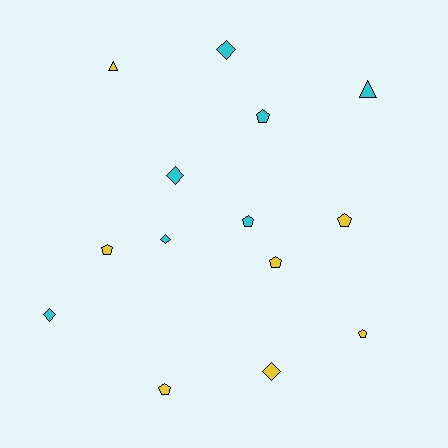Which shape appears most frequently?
Pentagon, with 7 objects.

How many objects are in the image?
There are 14 objects.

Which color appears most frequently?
Yellow, with 7 objects.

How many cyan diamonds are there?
There are 4 cyan diamonds.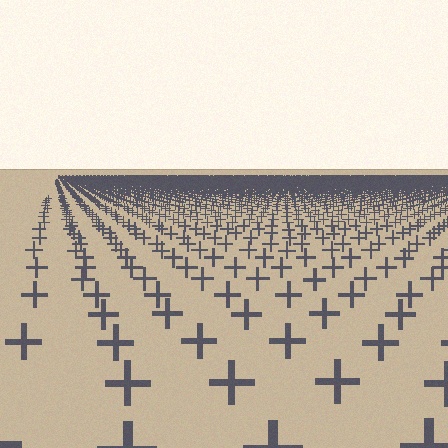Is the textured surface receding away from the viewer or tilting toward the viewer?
The surface is receding away from the viewer. Texture elements get smaller and denser toward the top.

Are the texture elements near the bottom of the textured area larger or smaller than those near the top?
Larger. Near the bottom, elements are closer to the viewer and appear at a bigger on-screen size.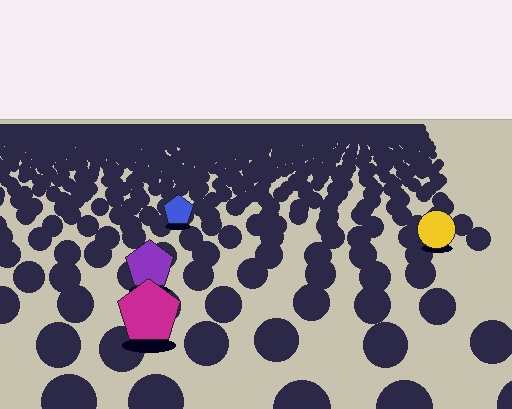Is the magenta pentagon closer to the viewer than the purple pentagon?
Yes. The magenta pentagon is closer — you can tell from the texture gradient: the ground texture is coarser near it.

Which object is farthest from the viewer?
The blue pentagon is farthest from the viewer. It appears smaller and the ground texture around it is denser.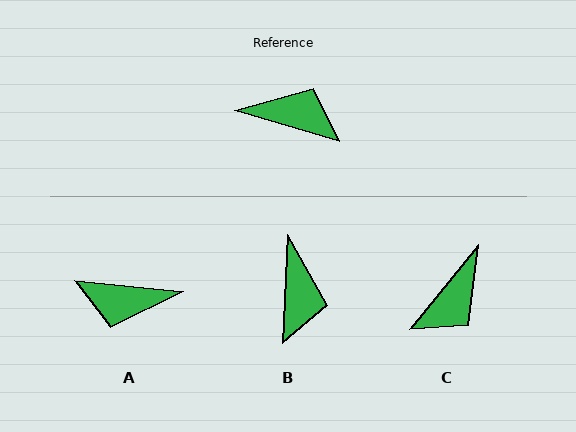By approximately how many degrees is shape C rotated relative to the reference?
Approximately 112 degrees clockwise.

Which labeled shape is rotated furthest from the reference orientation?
A, about 169 degrees away.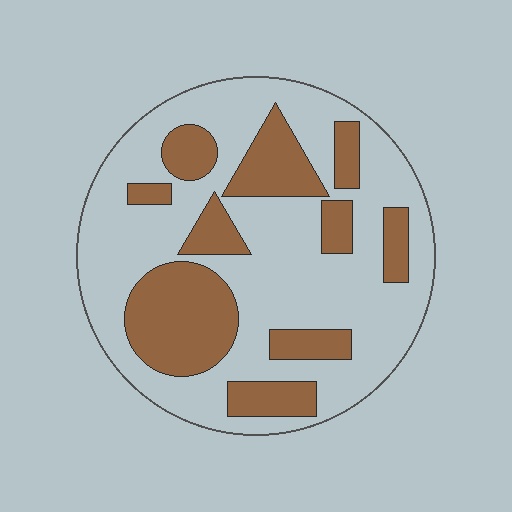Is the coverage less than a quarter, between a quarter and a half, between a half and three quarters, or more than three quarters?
Between a quarter and a half.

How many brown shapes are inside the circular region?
10.